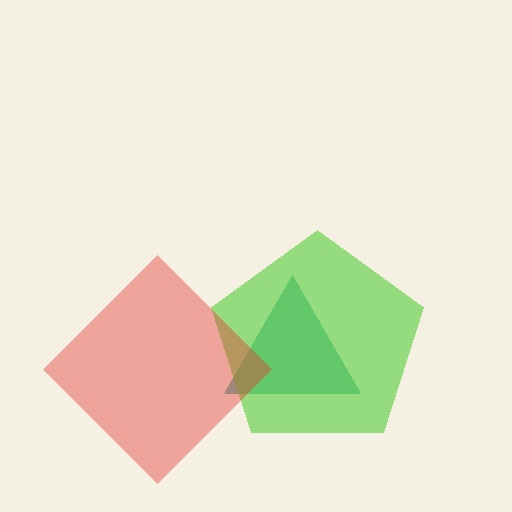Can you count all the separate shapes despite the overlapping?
Yes, there are 3 separate shapes.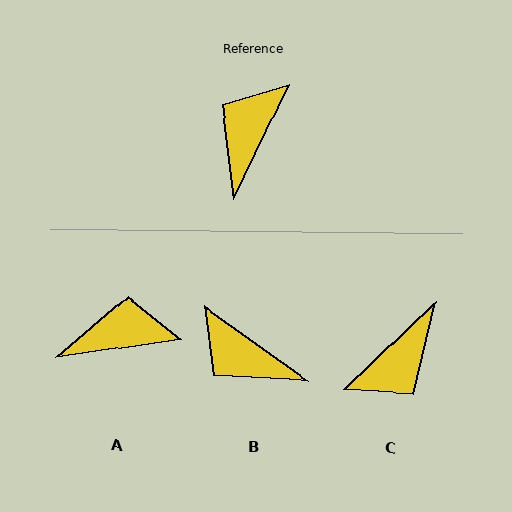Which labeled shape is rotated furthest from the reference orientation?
C, about 160 degrees away.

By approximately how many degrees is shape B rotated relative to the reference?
Approximately 80 degrees counter-clockwise.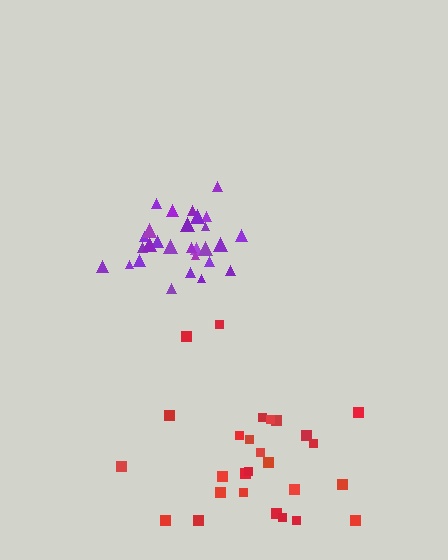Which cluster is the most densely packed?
Purple.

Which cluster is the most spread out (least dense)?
Red.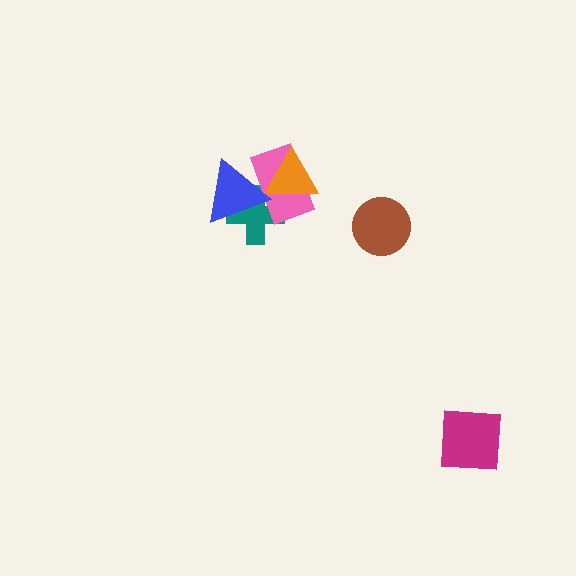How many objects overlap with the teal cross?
3 objects overlap with the teal cross.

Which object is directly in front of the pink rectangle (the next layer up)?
The blue triangle is directly in front of the pink rectangle.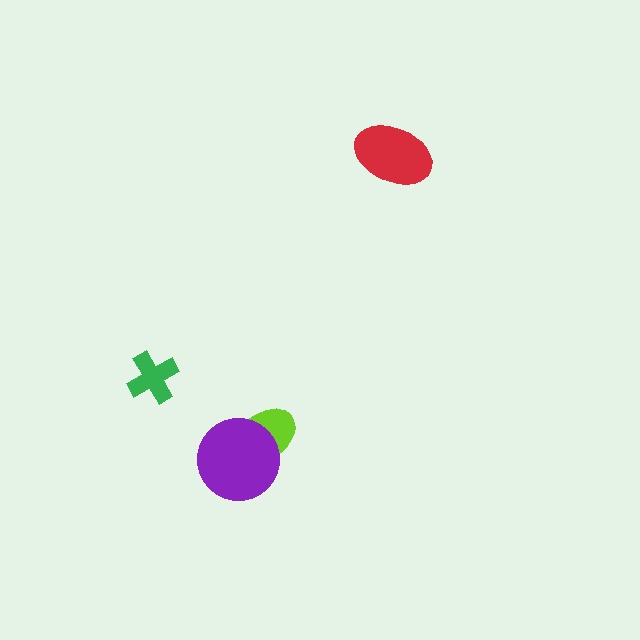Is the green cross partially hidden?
No, no other shape covers it.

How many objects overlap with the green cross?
0 objects overlap with the green cross.